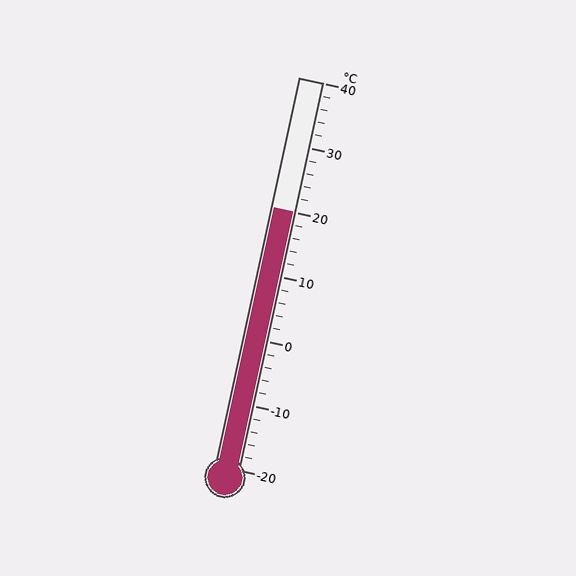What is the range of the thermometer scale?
The thermometer scale ranges from -20°C to 40°C.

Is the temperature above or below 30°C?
The temperature is below 30°C.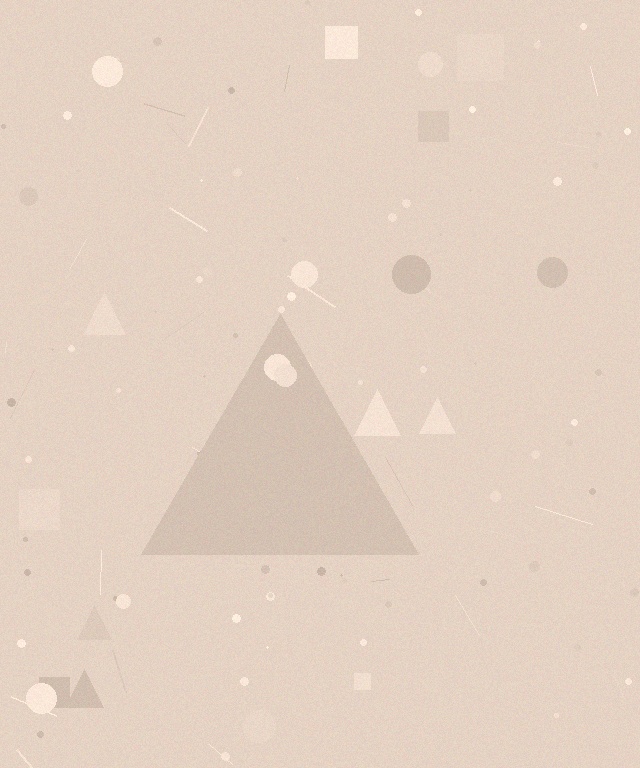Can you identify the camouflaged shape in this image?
The camouflaged shape is a triangle.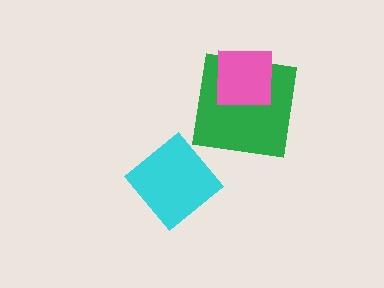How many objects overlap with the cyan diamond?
0 objects overlap with the cyan diamond.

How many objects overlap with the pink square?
1 object overlaps with the pink square.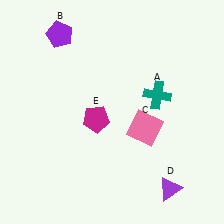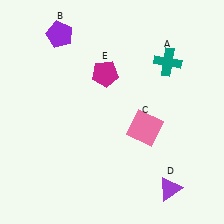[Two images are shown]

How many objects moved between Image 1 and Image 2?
2 objects moved between the two images.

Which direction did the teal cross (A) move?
The teal cross (A) moved up.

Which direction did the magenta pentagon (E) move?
The magenta pentagon (E) moved up.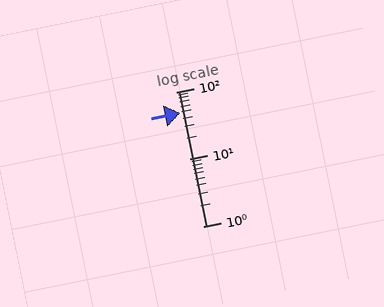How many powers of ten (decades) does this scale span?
The scale spans 2 decades, from 1 to 100.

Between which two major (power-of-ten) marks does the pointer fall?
The pointer is between 10 and 100.